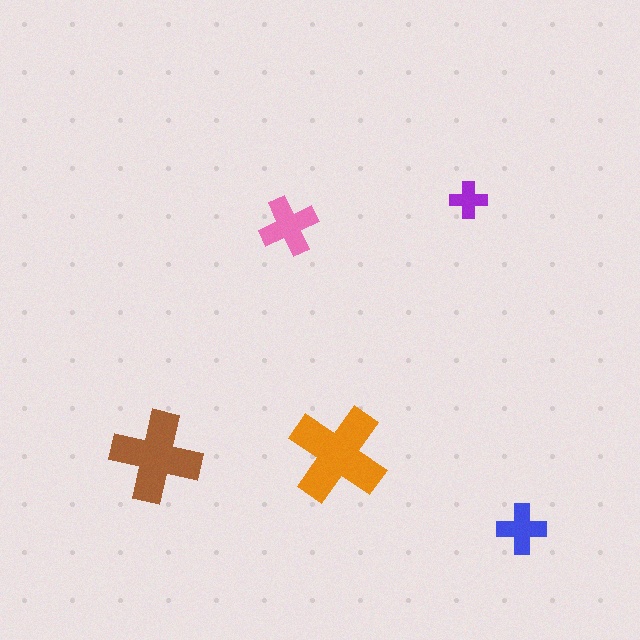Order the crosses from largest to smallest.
the orange one, the brown one, the pink one, the blue one, the purple one.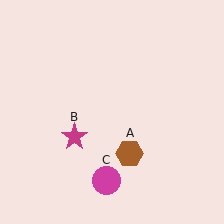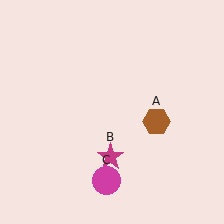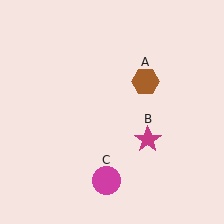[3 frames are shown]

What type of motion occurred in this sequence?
The brown hexagon (object A), magenta star (object B) rotated counterclockwise around the center of the scene.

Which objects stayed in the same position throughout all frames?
Magenta circle (object C) remained stationary.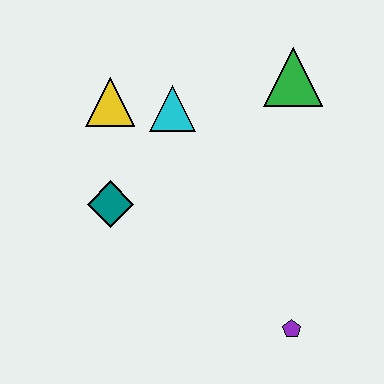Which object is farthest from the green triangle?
The purple pentagon is farthest from the green triangle.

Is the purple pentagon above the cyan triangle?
No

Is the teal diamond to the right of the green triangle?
No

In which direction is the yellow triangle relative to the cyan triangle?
The yellow triangle is to the left of the cyan triangle.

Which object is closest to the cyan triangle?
The yellow triangle is closest to the cyan triangle.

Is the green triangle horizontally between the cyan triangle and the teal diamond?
No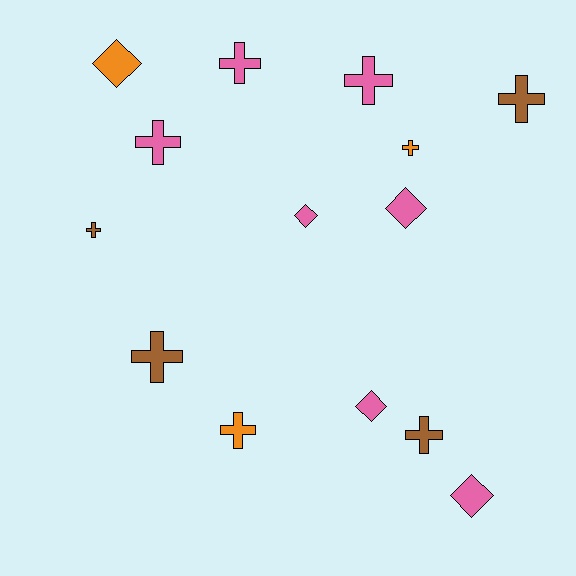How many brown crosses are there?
There are 4 brown crosses.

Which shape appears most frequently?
Cross, with 9 objects.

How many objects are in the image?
There are 14 objects.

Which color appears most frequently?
Pink, with 7 objects.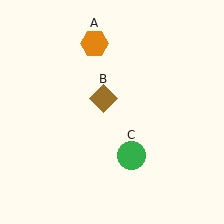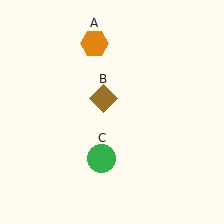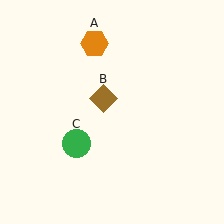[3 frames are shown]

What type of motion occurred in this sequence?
The green circle (object C) rotated clockwise around the center of the scene.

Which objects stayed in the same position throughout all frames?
Orange hexagon (object A) and brown diamond (object B) remained stationary.